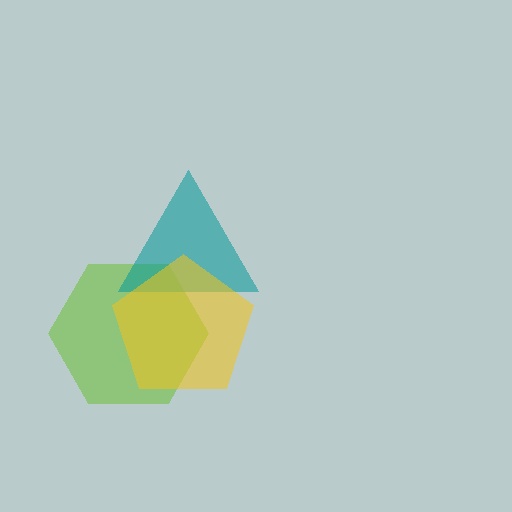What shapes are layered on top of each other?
The layered shapes are: a lime hexagon, a teal triangle, a yellow pentagon.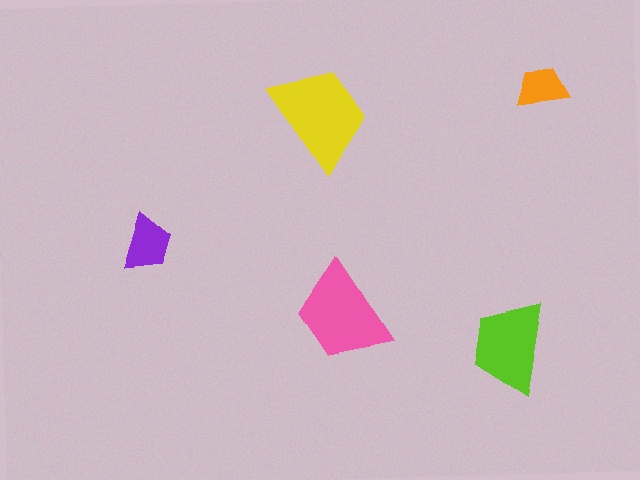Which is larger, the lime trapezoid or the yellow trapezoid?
The yellow one.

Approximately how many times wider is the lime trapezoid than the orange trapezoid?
About 2 times wider.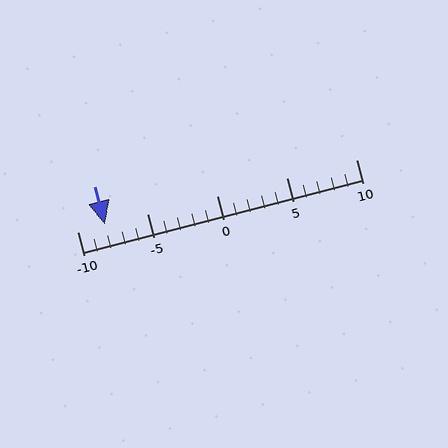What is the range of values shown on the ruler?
The ruler shows values from -10 to 10.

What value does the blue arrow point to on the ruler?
The blue arrow points to approximately -8.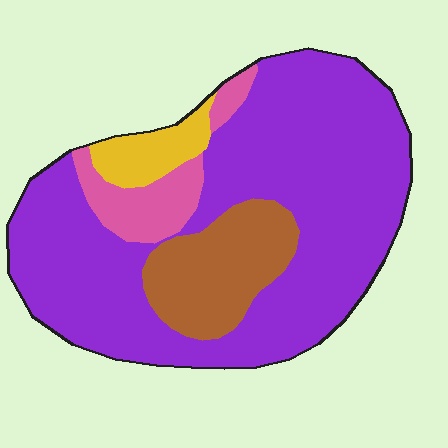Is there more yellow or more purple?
Purple.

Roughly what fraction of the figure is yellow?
Yellow takes up about one tenth (1/10) of the figure.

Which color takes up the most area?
Purple, at roughly 70%.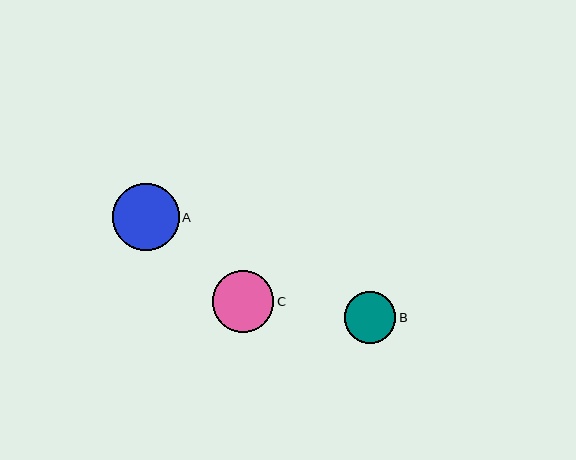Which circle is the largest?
Circle A is the largest with a size of approximately 67 pixels.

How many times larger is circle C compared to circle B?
Circle C is approximately 1.2 times the size of circle B.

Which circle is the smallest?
Circle B is the smallest with a size of approximately 52 pixels.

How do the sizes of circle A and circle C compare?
Circle A and circle C are approximately the same size.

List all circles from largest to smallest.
From largest to smallest: A, C, B.